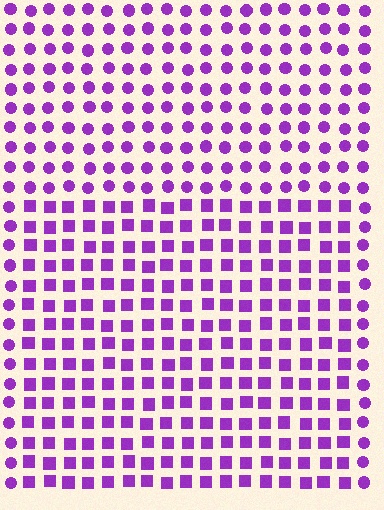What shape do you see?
I see a rectangle.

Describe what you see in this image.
The image is filled with small purple elements arranged in a uniform grid. A rectangle-shaped region contains squares, while the surrounding area contains circles. The boundary is defined purely by the change in element shape.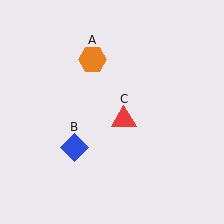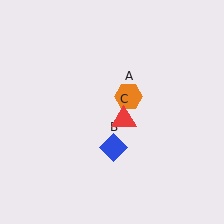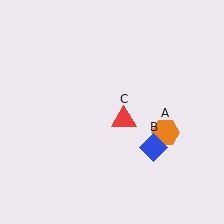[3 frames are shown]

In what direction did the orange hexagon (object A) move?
The orange hexagon (object A) moved down and to the right.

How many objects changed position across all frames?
2 objects changed position: orange hexagon (object A), blue diamond (object B).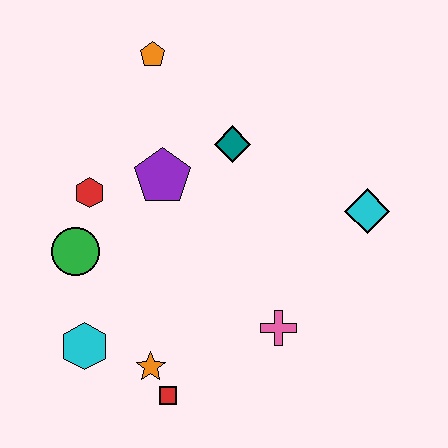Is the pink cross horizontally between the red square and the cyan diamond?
Yes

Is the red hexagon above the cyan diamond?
Yes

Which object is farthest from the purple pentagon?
The red square is farthest from the purple pentagon.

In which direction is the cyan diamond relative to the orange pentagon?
The cyan diamond is to the right of the orange pentagon.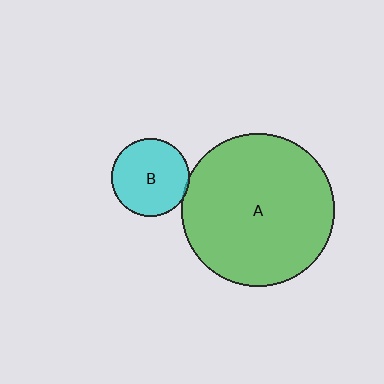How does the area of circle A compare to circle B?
Approximately 3.8 times.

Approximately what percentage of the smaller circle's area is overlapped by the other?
Approximately 5%.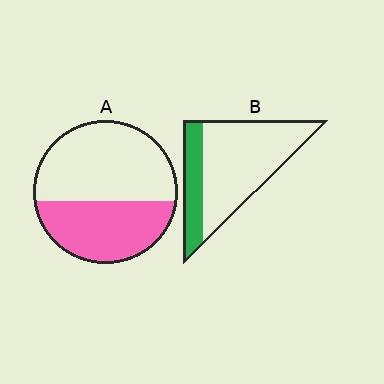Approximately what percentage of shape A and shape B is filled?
A is approximately 40% and B is approximately 25%.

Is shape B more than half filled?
No.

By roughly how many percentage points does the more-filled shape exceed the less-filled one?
By roughly 15 percentage points (A over B).